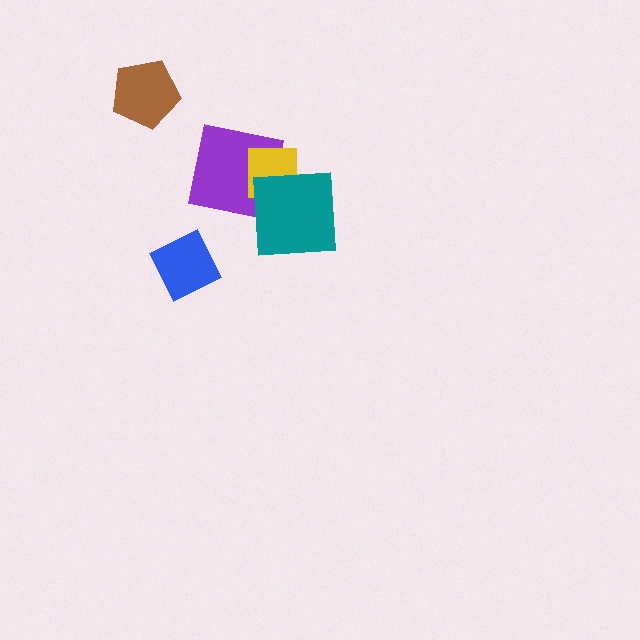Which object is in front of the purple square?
The yellow square is in front of the purple square.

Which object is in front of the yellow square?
The teal square is in front of the yellow square.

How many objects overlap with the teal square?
1 object overlaps with the teal square.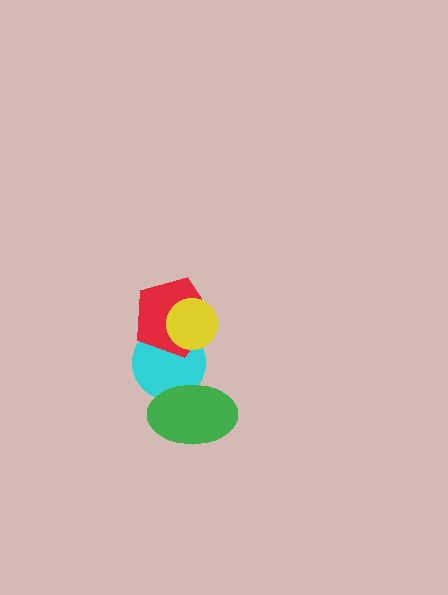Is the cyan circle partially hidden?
Yes, it is partially covered by another shape.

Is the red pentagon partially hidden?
Yes, it is partially covered by another shape.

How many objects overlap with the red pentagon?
2 objects overlap with the red pentagon.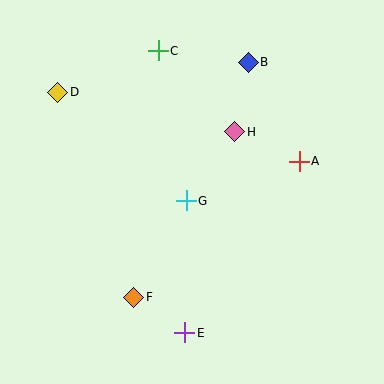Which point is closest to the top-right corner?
Point B is closest to the top-right corner.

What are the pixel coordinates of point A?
Point A is at (299, 161).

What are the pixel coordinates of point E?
Point E is at (185, 333).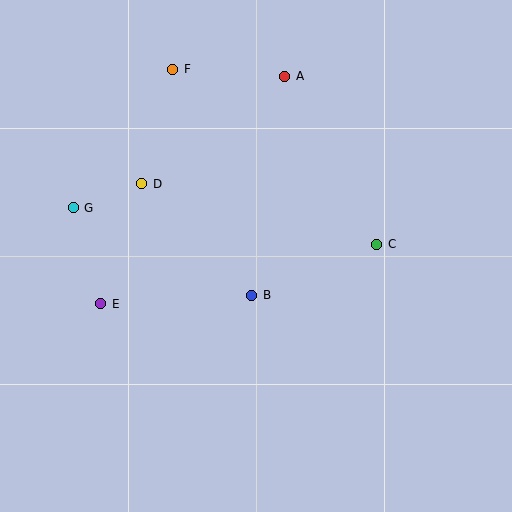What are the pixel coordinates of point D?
Point D is at (142, 184).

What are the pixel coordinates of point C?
Point C is at (377, 244).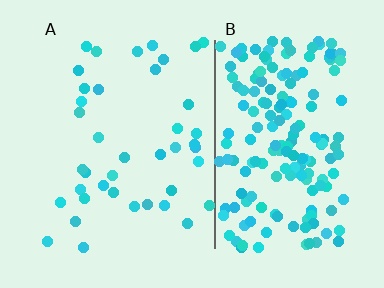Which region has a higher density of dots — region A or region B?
B (the right).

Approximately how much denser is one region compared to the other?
Approximately 4.6× — region B over region A.